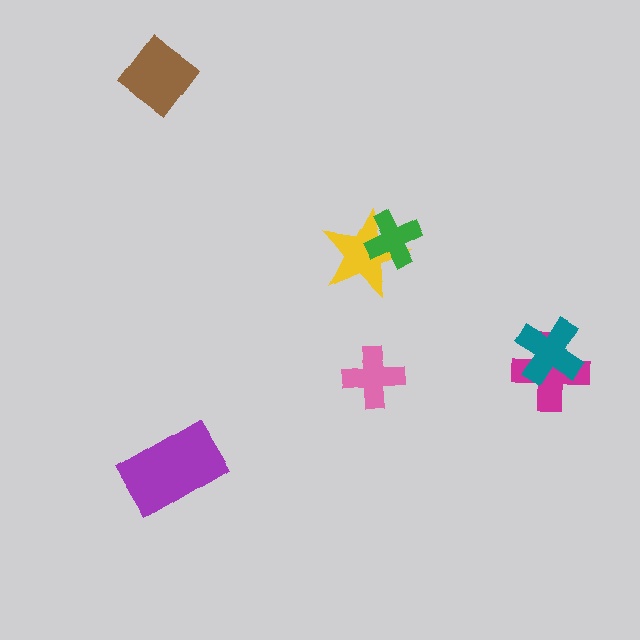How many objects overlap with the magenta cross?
1 object overlaps with the magenta cross.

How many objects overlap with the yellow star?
1 object overlaps with the yellow star.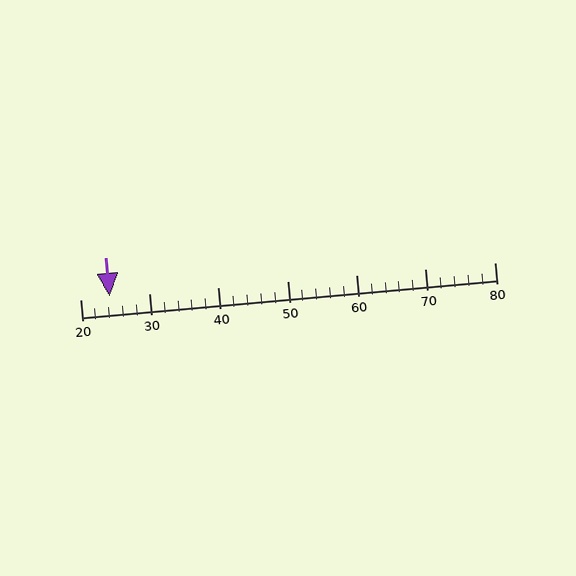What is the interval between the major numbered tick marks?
The major tick marks are spaced 10 units apart.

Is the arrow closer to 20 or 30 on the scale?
The arrow is closer to 20.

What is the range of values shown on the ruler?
The ruler shows values from 20 to 80.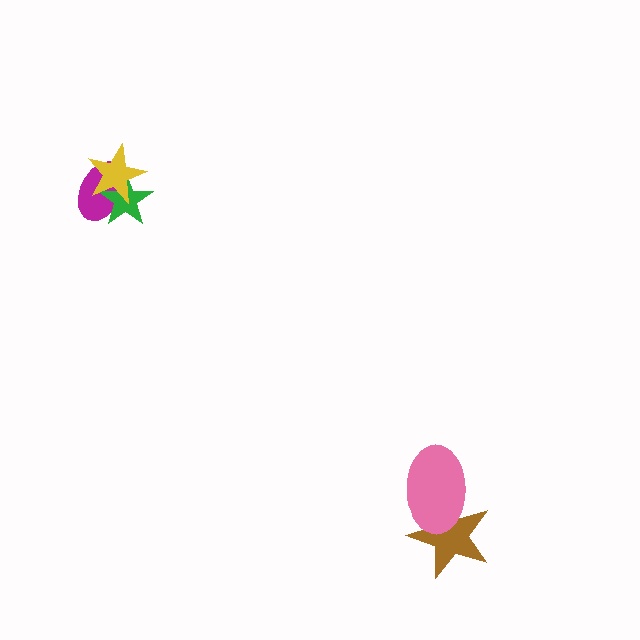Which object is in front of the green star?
The yellow star is in front of the green star.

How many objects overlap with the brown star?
1 object overlaps with the brown star.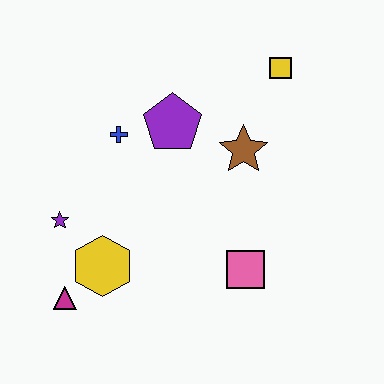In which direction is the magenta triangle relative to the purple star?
The magenta triangle is below the purple star.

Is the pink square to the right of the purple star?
Yes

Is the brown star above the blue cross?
No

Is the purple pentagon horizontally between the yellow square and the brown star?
No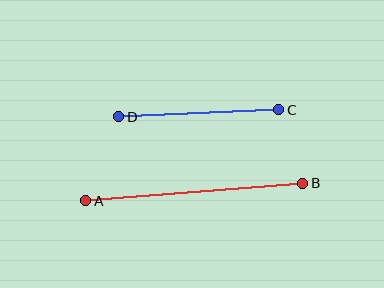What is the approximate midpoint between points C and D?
The midpoint is at approximately (199, 113) pixels.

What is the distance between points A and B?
The distance is approximately 218 pixels.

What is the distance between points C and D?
The distance is approximately 160 pixels.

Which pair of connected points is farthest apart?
Points A and B are farthest apart.